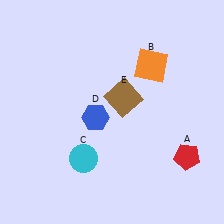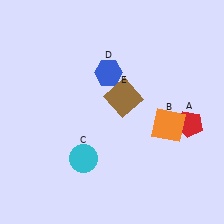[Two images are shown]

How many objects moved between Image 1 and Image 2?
3 objects moved between the two images.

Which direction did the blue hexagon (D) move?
The blue hexagon (D) moved up.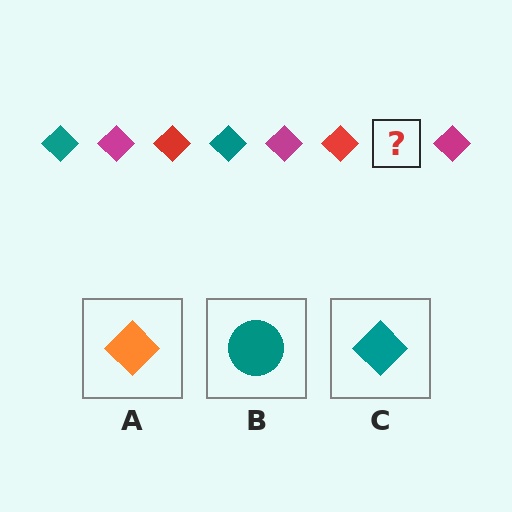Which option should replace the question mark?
Option C.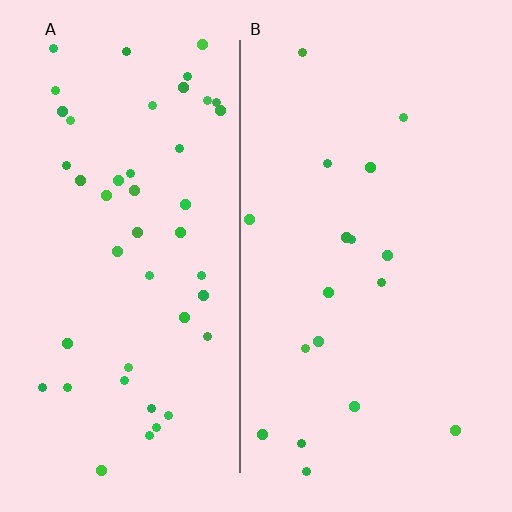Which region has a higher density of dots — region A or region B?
A (the left).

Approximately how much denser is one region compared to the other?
Approximately 2.6× — region A over region B.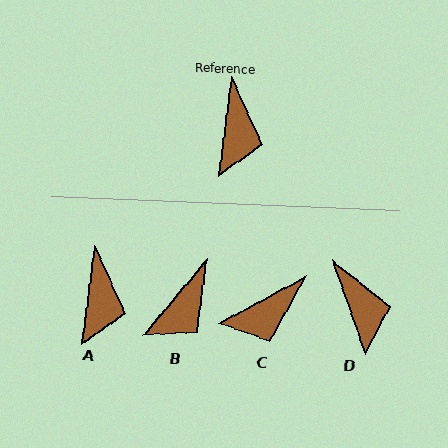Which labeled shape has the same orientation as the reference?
A.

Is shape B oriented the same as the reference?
No, it is off by about 33 degrees.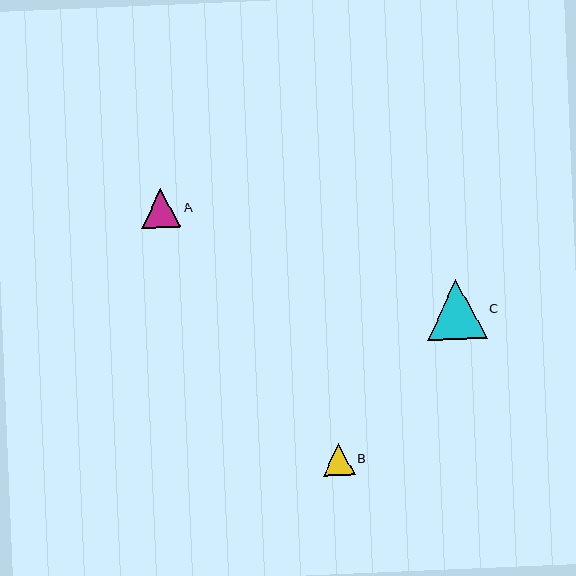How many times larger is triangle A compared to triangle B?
Triangle A is approximately 1.2 times the size of triangle B.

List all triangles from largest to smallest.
From largest to smallest: C, A, B.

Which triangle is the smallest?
Triangle B is the smallest with a size of approximately 32 pixels.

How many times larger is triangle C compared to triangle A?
Triangle C is approximately 1.5 times the size of triangle A.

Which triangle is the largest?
Triangle C is the largest with a size of approximately 60 pixels.